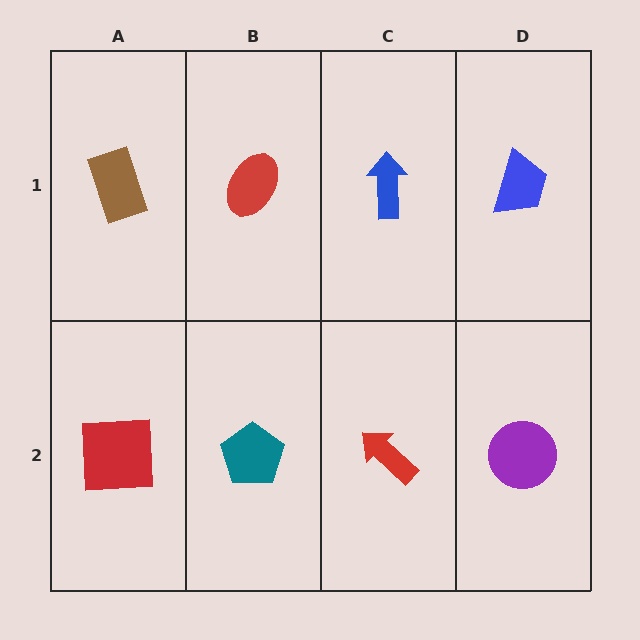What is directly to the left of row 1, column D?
A blue arrow.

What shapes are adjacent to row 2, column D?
A blue trapezoid (row 1, column D), a red arrow (row 2, column C).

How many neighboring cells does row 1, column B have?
3.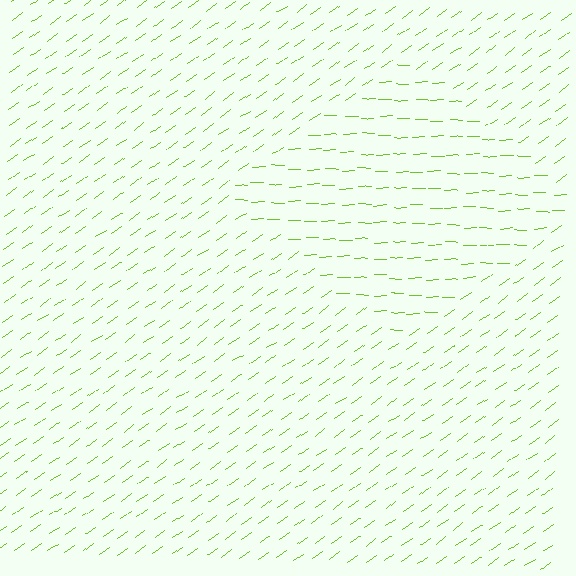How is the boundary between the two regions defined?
The boundary is defined purely by a change in line orientation (approximately 33 degrees difference). All lines are the same color and thickness.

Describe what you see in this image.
The image is filled with small lime line segments. A diamond region in the image has lines oriented differently from the surrounding lines, creating a visible texture boundary.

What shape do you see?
I see a diamond.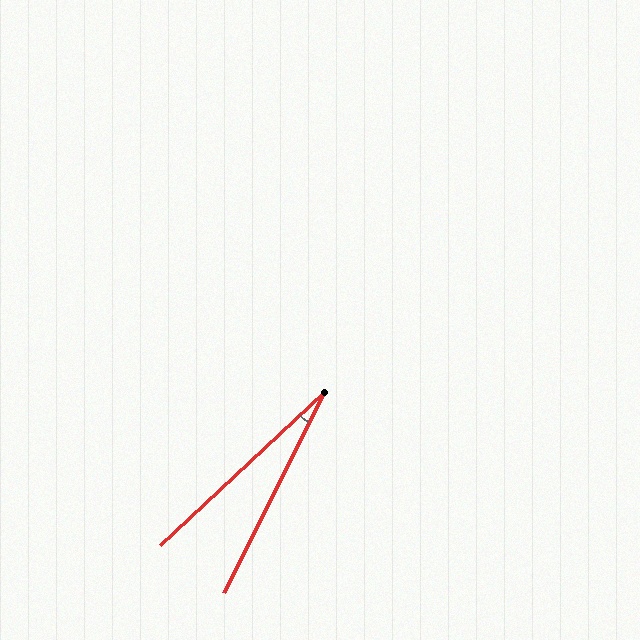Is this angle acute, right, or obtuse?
It is acute.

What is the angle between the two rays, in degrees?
Approximately 20 degrees.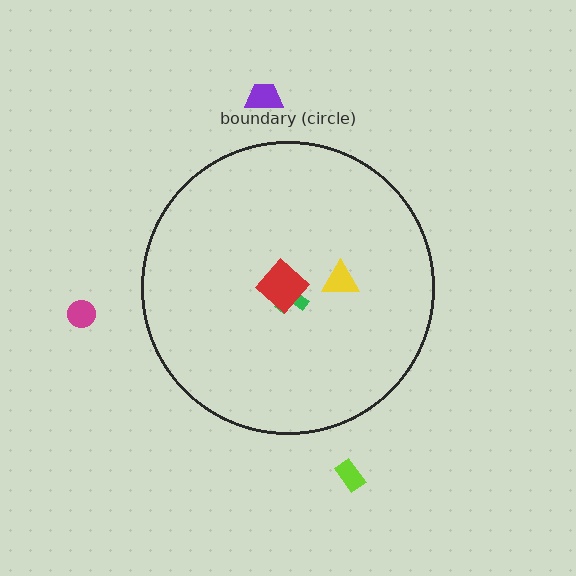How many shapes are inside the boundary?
3 inside, 3 outside.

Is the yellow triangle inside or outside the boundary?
Inside.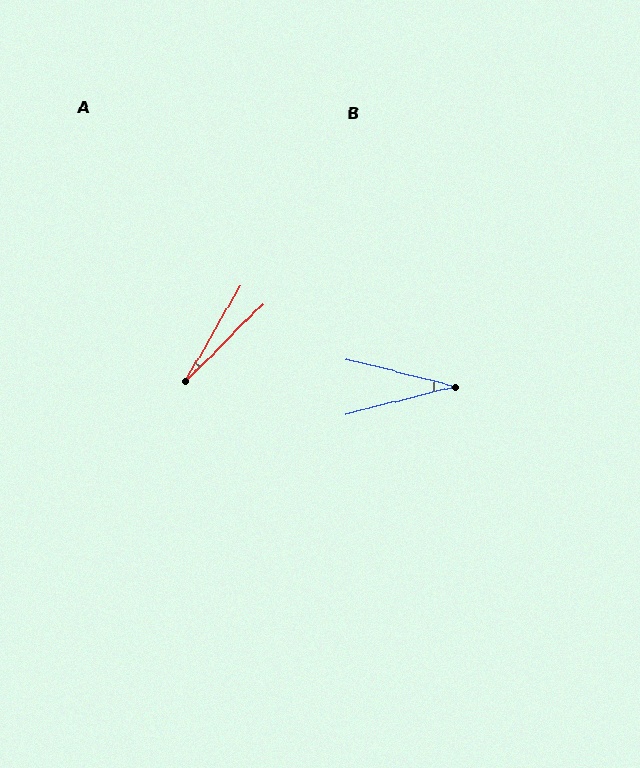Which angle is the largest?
B, at approximately 28 degrees.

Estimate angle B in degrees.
Approximately 28 degrees.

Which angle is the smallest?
A, at approximately 15 degrees.